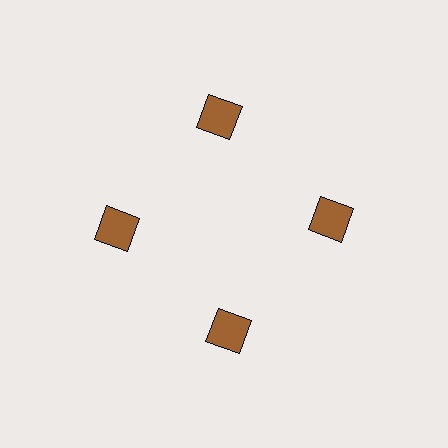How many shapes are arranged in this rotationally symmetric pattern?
There are 4 shapes, arranged in 4 groups of 1.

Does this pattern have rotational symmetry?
Yes, this pattern has 4-fold rotational symmetry. It looks the same after rotating 90 degrees around the center.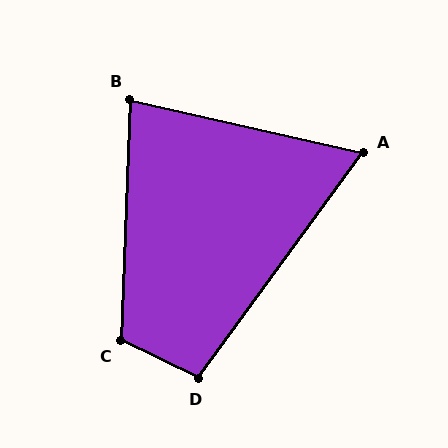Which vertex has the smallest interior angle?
A, at approximately 67 degrees.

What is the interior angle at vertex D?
Approximately 101 degrees (obtuse).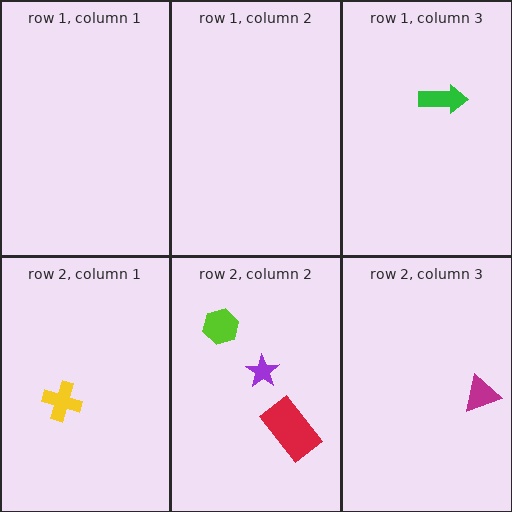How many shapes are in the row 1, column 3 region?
1.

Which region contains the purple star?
The row 2, column 2 region.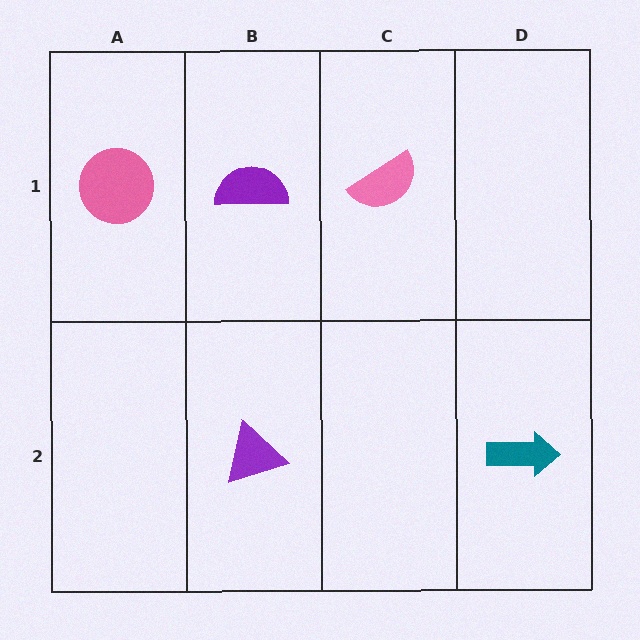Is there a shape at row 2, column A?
No, that cell is empty.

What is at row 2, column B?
A purple triangle.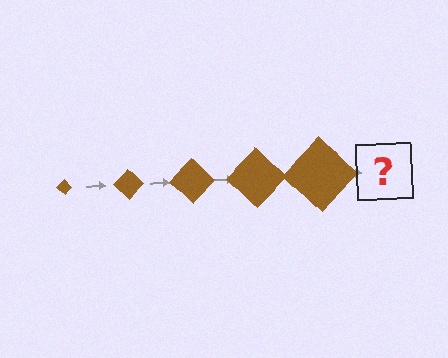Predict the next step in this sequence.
The next step is a brown diamond, larger than the previous one.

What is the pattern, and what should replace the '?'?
The pattern is that the diamond gets progressively larger each step. The '?' should be a brown diamond, larger than the previous one.